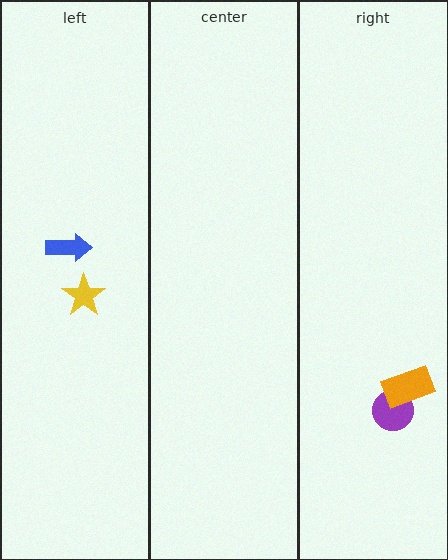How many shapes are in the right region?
2.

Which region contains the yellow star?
The left region.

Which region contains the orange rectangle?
The right region.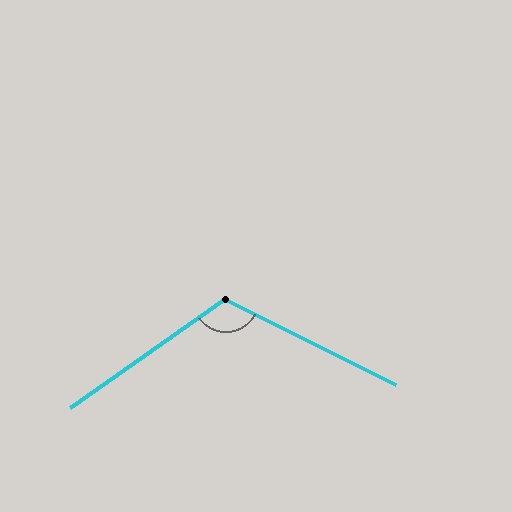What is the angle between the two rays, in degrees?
Approximately 118 degrees.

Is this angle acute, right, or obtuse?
It is obtuse.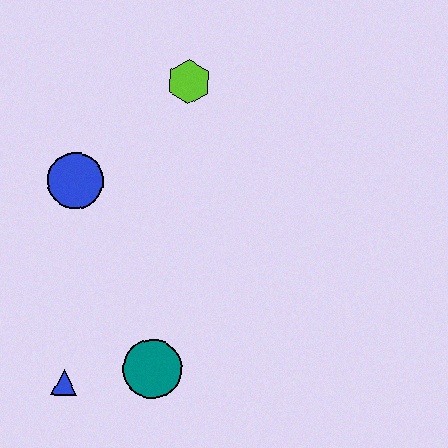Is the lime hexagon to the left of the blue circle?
No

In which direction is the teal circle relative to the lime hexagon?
The teal circle is below the lime hexagon.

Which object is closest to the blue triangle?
The teal circle is closest to the blue triangle.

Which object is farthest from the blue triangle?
The lime hexagon is farthest from the blue triangle.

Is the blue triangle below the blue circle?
Yes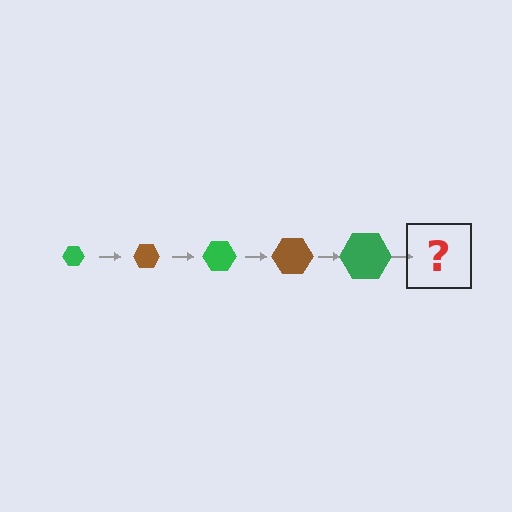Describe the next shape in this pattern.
It should be a brown hexagon, larger than the previous one.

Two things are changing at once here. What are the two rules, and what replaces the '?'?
The two rules are that the hexagon grows larger each step and the color cycles through green and brown. The '?' should be a brown hexagon, larger than the previous one.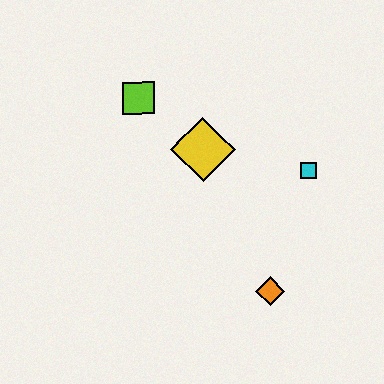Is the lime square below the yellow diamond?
No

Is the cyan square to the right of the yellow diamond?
Yes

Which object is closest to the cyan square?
The yellow diamond is closest to the cyan square.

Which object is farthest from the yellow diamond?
The orange diamond is farthest from the yellow diamond.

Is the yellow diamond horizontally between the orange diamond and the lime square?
Yes